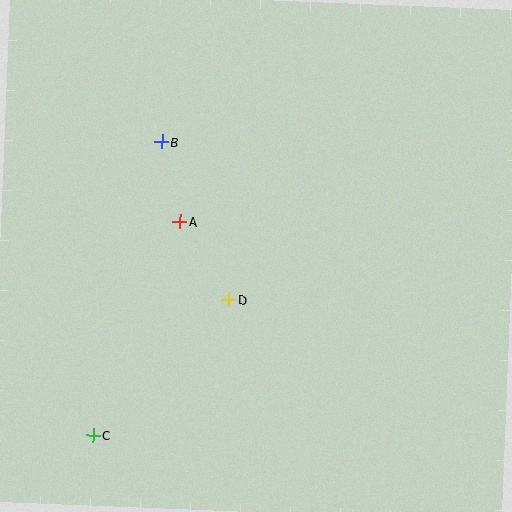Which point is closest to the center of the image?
Point D at (229, 300) is closest to the center.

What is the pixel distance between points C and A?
The distance between C and A is 231 pixels.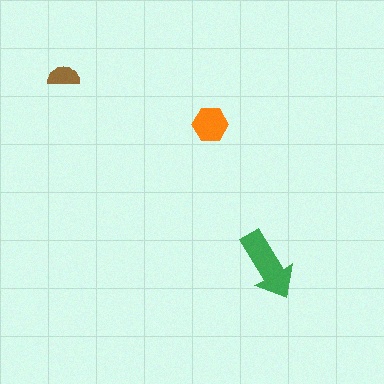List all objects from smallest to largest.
The brown semicircle, the orange hexagon, the green arrow.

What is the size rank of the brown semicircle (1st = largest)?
3rd.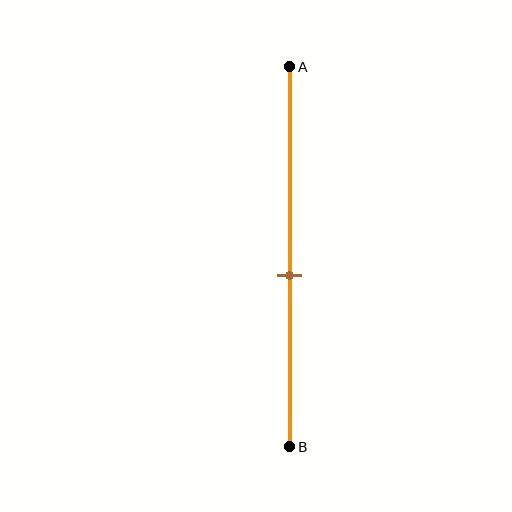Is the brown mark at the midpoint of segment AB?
No, the mark is at about 55% from A, not at the 50% midpoint.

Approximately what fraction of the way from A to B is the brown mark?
The brown mark is approximately 55% of the way from A to B.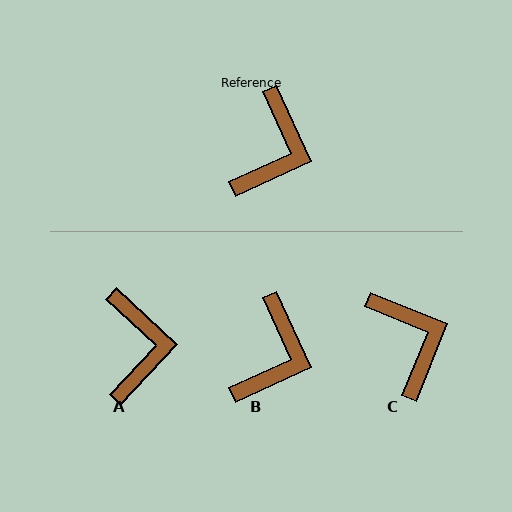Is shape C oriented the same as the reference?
No, it is off by about 43 degrees.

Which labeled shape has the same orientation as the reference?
B.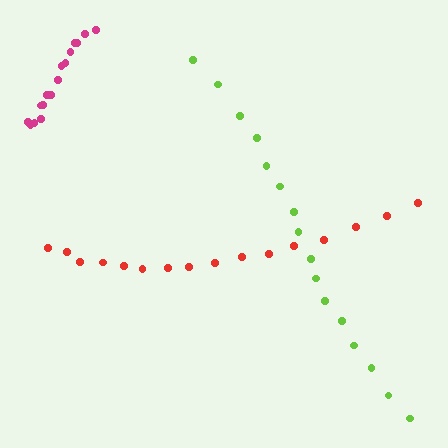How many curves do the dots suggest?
There are 3 distinct paths.